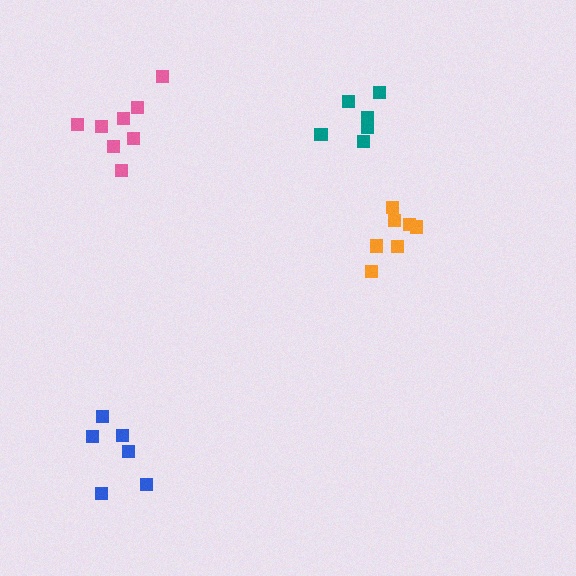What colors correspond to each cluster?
The clusters are colored: orange, pink, teal, blue.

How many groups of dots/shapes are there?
There are 4 groups.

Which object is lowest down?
The blue cluster is bottommost.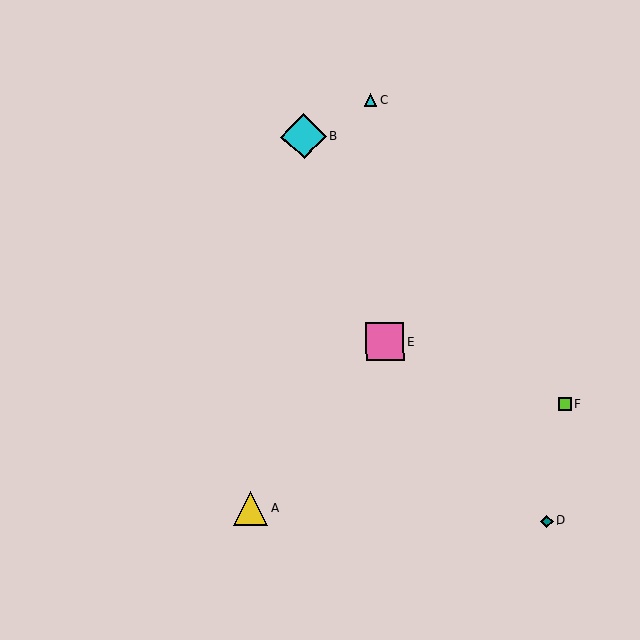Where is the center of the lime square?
The center of the lime square is at (565, 404).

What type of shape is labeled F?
Shape F is a lime square.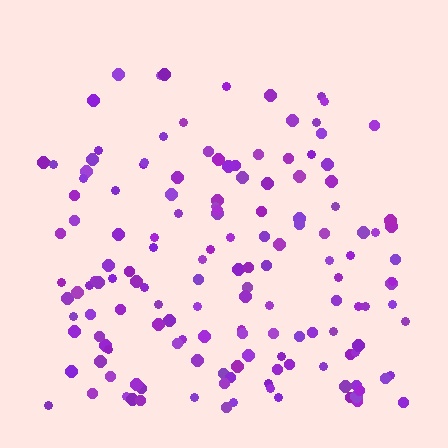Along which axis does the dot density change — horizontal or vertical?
Vertical.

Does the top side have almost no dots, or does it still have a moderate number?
Still a moderate number, just noticeably fewer than the bottom.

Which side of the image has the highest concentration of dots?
The bottom.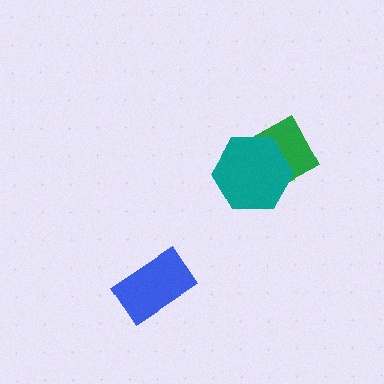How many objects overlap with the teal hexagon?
1 object overlaps with the teal hexagon.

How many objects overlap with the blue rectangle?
0 objects overlap with the blue rectangle.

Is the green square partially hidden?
Yes, it is partially covered by another shape.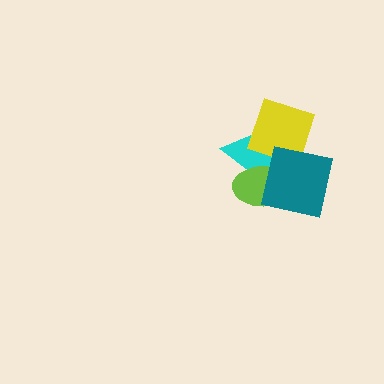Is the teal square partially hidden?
No, no other shape covers it.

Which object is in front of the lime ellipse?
The teal square is in front of the lime ellipse.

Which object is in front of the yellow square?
The teal square is in front of the yellow square.